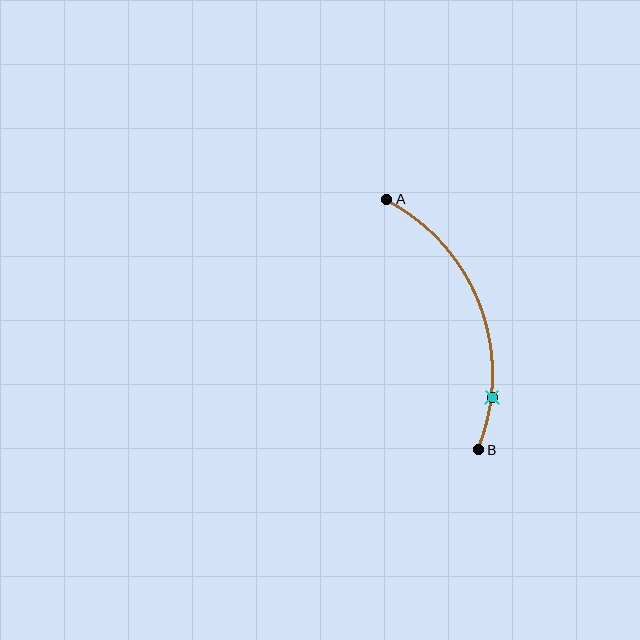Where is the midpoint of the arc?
The arc midpoint is the point on the curve farthest from the straight line joining A and B. It sits to the right of that line.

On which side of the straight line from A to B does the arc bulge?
The arc bulges to the right of the straight line connecting A and B.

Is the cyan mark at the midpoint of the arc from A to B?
No. The cyan mark lies on the arc but is closer to endpoint B. The arc midpoint would be at the point on the curve equidistant along the arc from both A and B.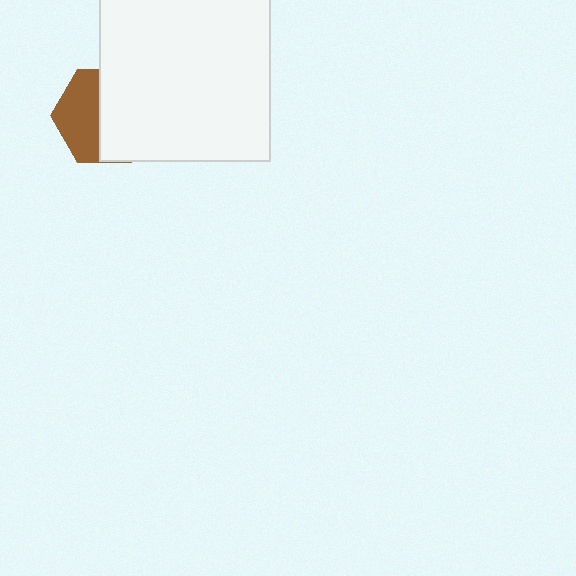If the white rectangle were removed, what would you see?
You would see the complete brown hexagon.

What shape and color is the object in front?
The object in front is a white rectangle.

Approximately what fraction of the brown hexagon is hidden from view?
Roughly 55% of the brown hexagon is hidden behind the white rectangle.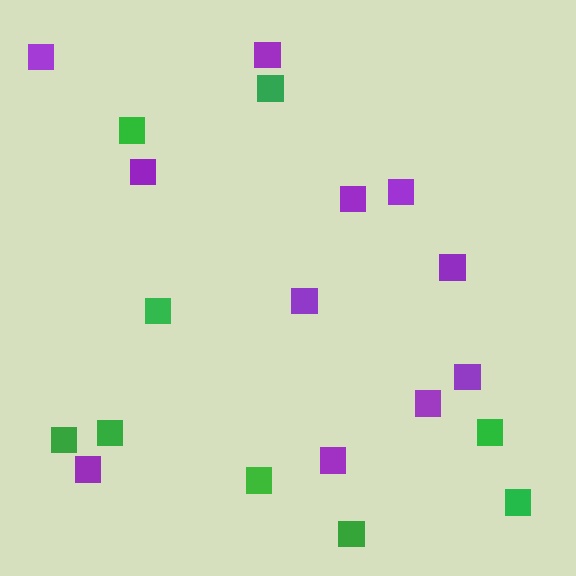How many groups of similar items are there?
There are 2 groups: one group of green squares (9) and one group of purple squares (11).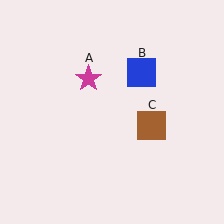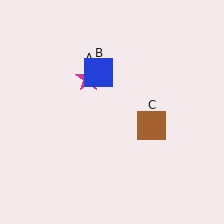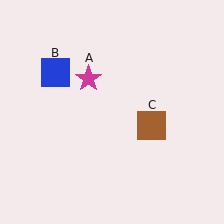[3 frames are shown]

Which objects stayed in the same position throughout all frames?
Magenta star (object A) and brown square (object C) remained stationary.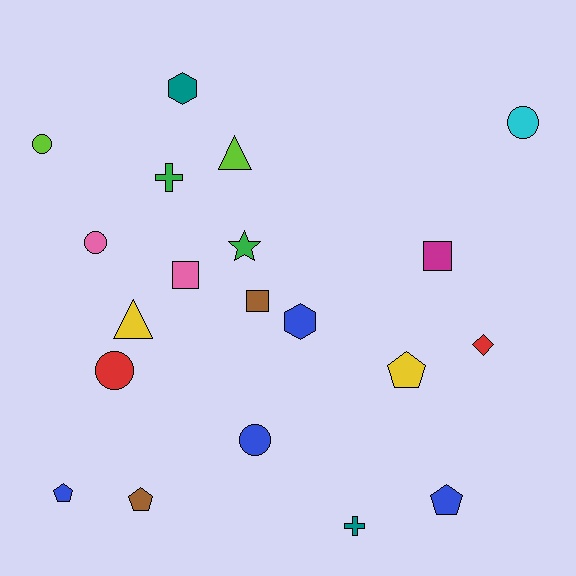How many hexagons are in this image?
There are 2 hexagons.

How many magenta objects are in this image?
There is 1 magenta object.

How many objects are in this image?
There are 20 objects.